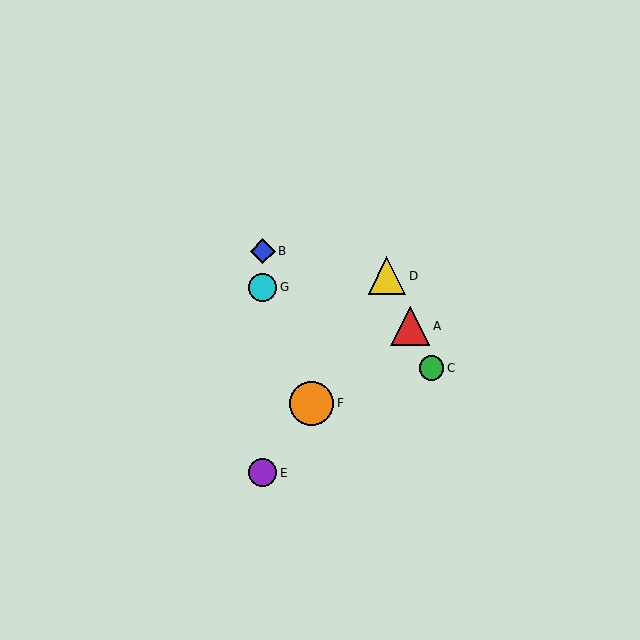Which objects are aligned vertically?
Objects B, E, G are aligned vertically.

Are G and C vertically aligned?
No, G is at x≈263 and C is at x≈431.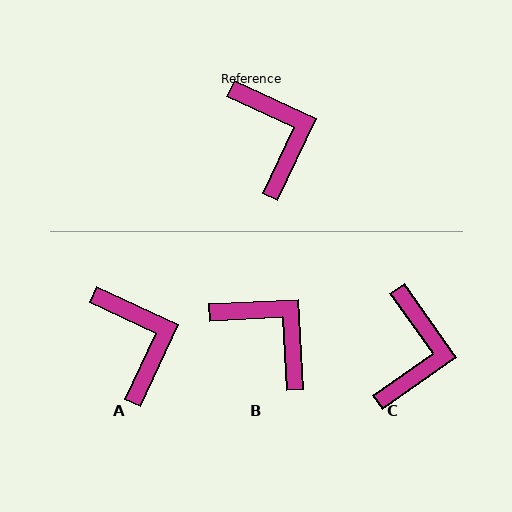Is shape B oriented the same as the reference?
No, it is off by about 28 degrees.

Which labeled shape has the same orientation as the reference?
A.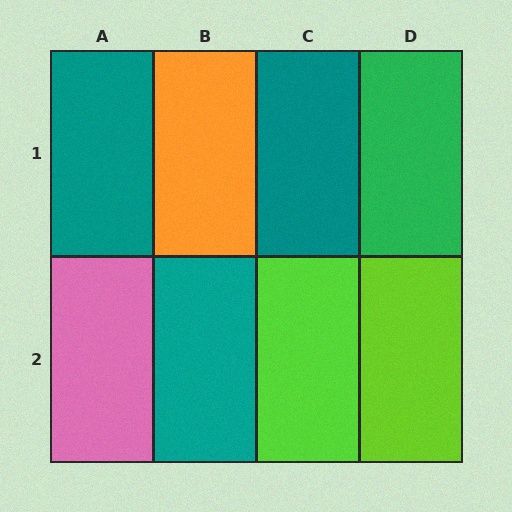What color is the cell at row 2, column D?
Lime.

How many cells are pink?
1 cell is pink.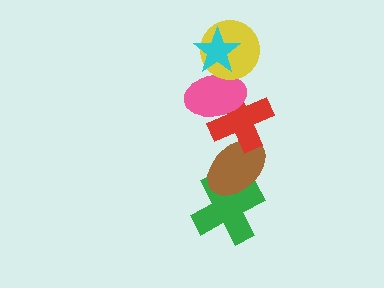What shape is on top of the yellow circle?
The cyan star is on top of the yellow circle.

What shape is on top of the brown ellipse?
The red cross is on top of the brown ellipse.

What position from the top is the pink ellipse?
The pink ellipse is 3rd from the top.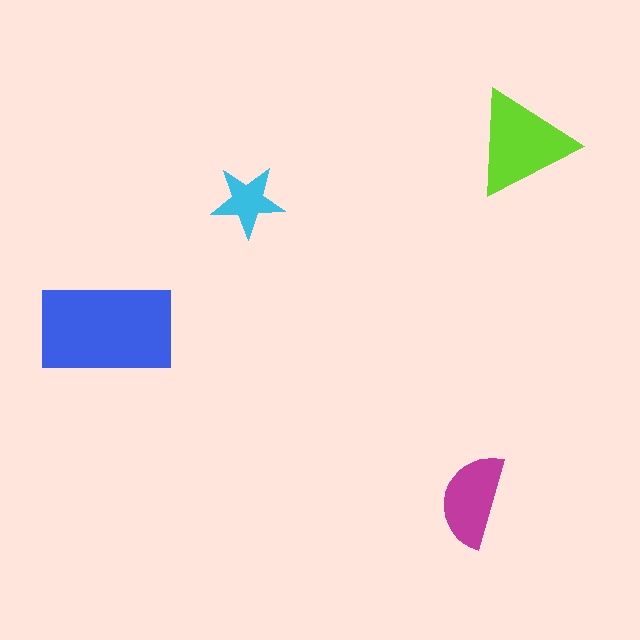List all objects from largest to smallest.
The blue rectangle, the lime triangle, the magenta semicircle, the cyan star.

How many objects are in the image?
There are 4 objects in the image.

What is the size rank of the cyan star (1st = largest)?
4th.